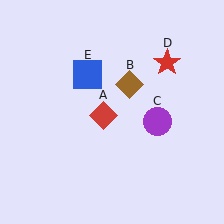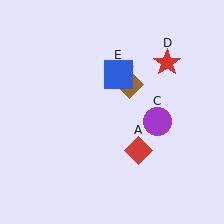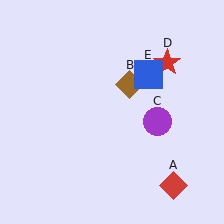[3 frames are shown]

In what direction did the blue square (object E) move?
The blue square (object E) moved right.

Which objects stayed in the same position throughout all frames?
Brown diamond (object B) and purple circle (object C) and red star (object D) remained stationary.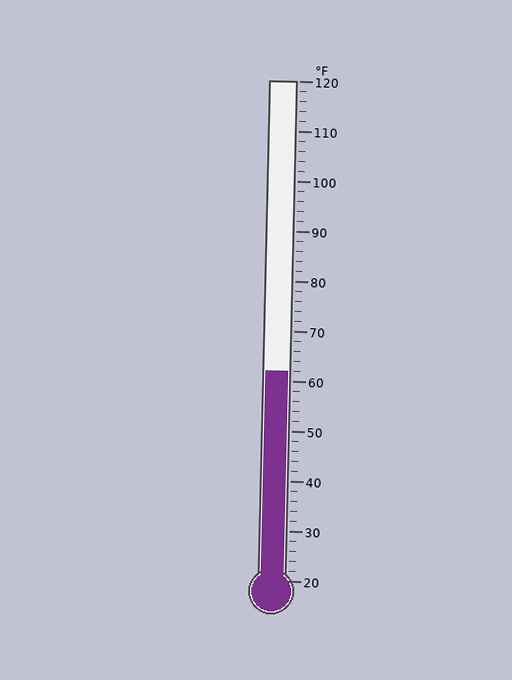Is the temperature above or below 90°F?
The temperature is below 90°F.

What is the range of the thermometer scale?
The thermometer scale ranges from 20°F to 120°F.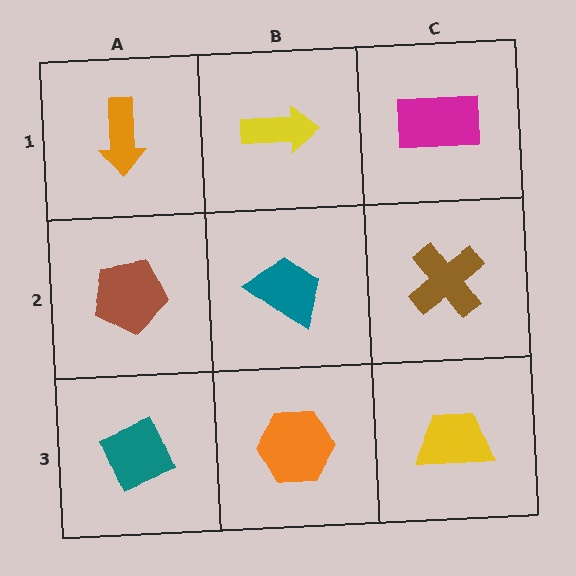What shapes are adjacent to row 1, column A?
A brown pentagon (row 2, column A), a yellow arrow (row 1, column B).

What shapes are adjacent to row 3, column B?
A teal trapezoid (row 2, column B), a teal diamond (row 3, column A), a yellow trapezoid (row 3, column C).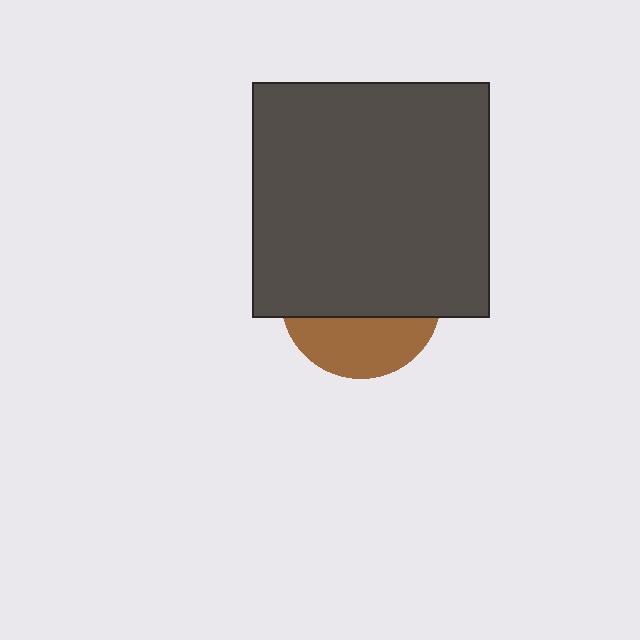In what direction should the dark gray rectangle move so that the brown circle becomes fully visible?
The dark gray rectangle should move up. That is the shortest direction to clear the overlap and leave the brown circle fully visible.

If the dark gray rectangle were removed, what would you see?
You would see the complete brown circle.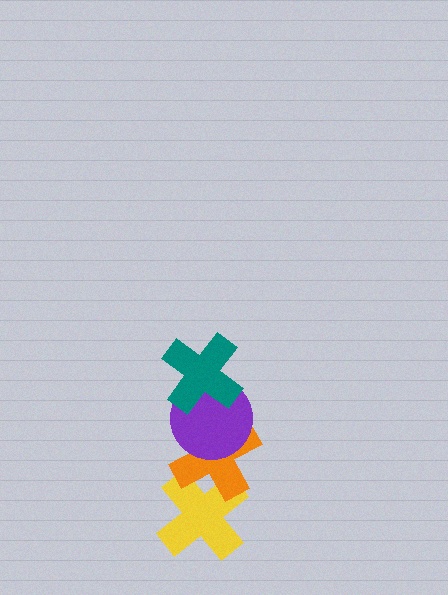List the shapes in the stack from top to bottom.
From top to bottom: the teal cross, the purple circle, the orange cross, the yellow cross.